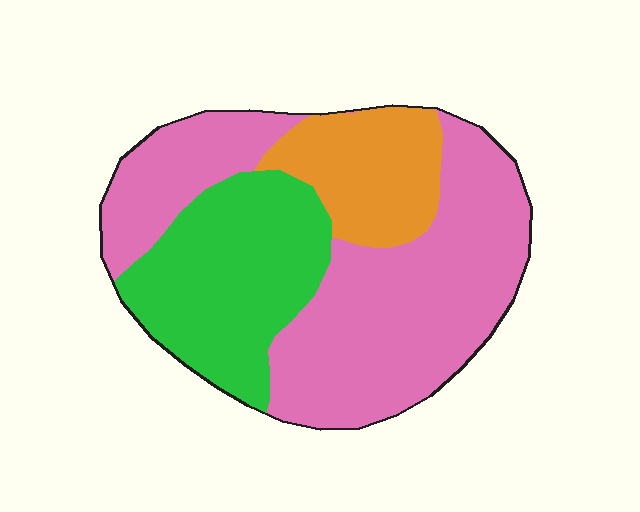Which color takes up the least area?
Orange, at roughly 15%.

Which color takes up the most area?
Pink, at roughly 55%.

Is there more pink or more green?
Pink.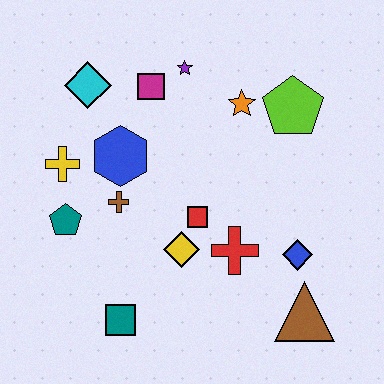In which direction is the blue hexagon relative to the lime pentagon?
The blue hexagon is to the left of the lime pentagon.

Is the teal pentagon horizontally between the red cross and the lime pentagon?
No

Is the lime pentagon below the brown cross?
No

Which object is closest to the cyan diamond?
The magenta square is closest to the cyan diamond.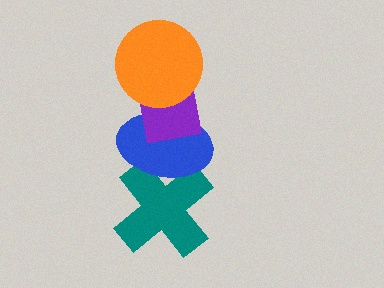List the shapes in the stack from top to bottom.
From top to bottom: the orange circle, the purple rectangle, the blue ellipse, the teal cross.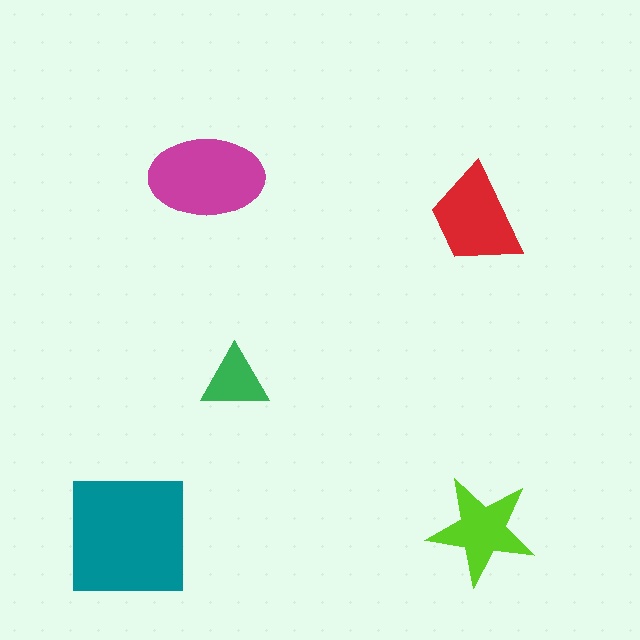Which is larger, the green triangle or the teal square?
The teal square.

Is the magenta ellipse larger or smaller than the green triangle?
Larger.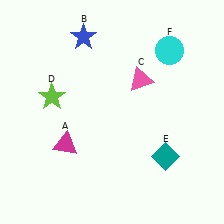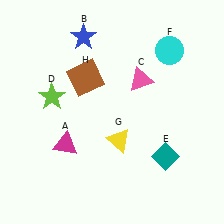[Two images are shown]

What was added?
A yellow triangle (G), a brown square (H) were added in Image 2.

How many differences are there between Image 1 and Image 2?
There are 2 differences between the two images.